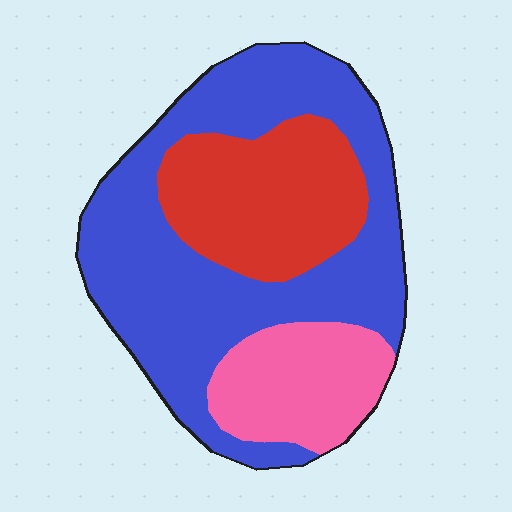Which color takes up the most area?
Blue, at roughly 55%.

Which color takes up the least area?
Pink, at roughly 20%.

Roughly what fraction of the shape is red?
Red covers roughly 25% of the shape.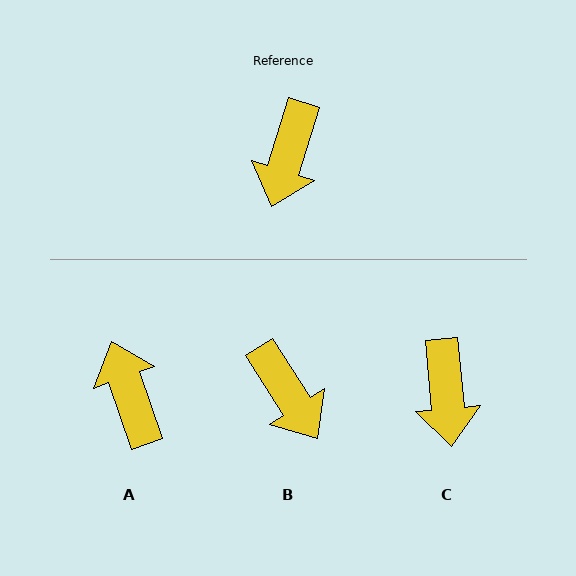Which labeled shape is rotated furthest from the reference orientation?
A, about 143 degrees away.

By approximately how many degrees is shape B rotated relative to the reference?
Approximately 50 degrees counter-clockwise.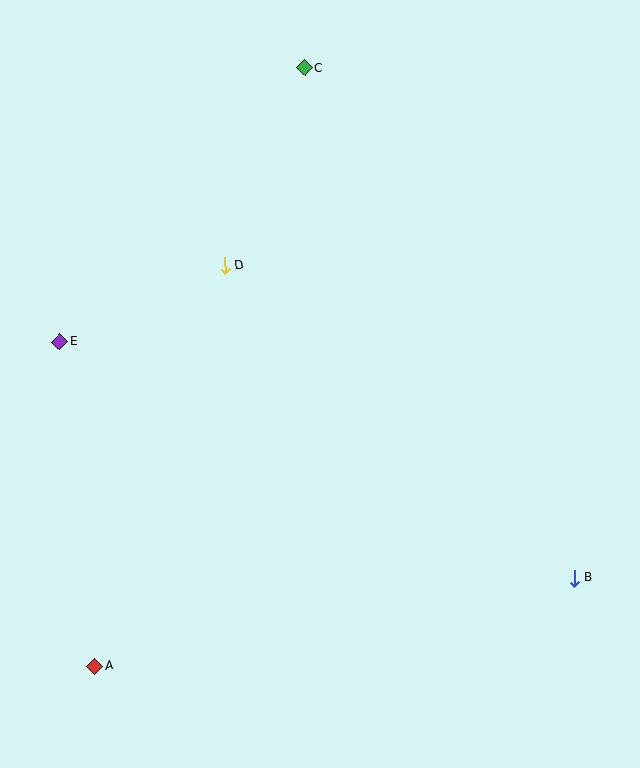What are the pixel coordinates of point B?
Point B is at (574, 578).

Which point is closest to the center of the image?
Point D at (225, 265) is closest to the center.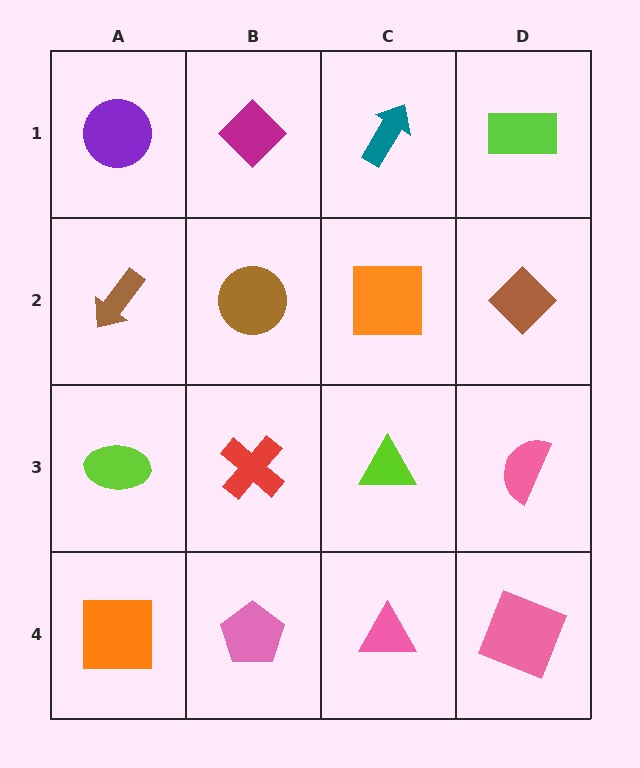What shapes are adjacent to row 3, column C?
An orange square (row 2, column C), a pink triangle (row 4, column C), a red cross (row 3, column B), a pink semicircle (row 3, column D).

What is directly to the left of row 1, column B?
A purple circle.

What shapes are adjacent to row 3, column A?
A brown arrow (row 2, column A), an orange square (row 4, column A), a red cross (row 3, column B).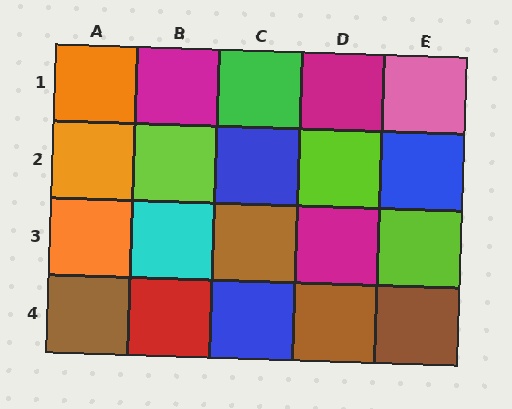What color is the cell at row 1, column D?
Magenta.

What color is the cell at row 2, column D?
Lime.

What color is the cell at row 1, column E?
Pink.